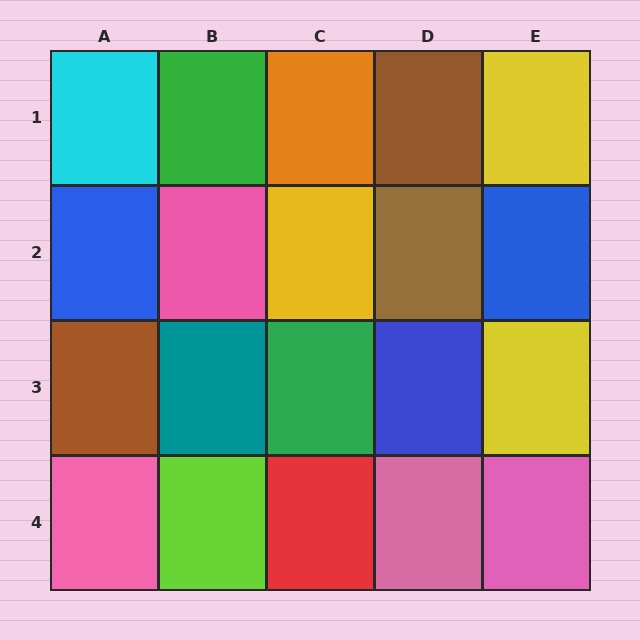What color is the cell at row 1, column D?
Brown.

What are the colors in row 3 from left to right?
Brown, teal, green, blue, yellow.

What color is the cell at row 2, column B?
Pink.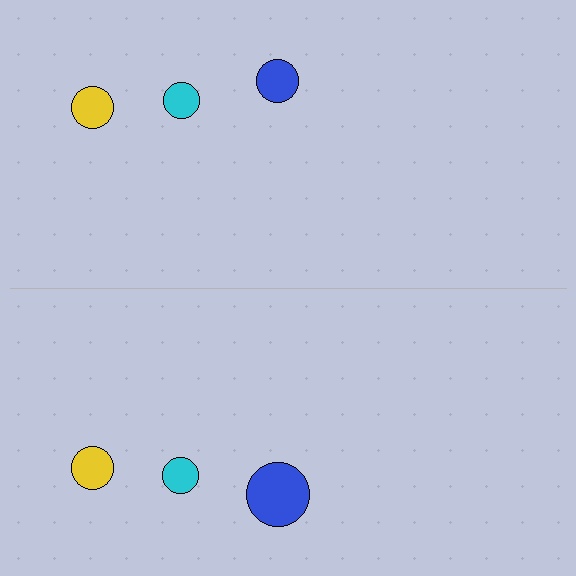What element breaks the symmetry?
The blue circle on the bottom side has a different size than its mirror counterpart.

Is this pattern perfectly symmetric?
No, the pattern is not perfectly symmetric. The blue circle on the bottom side has a different size than its mirror counterpart.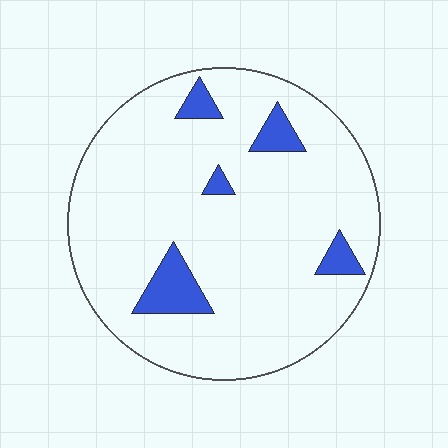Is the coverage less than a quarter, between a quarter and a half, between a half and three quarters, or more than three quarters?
Less than a quarter.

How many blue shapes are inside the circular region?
5.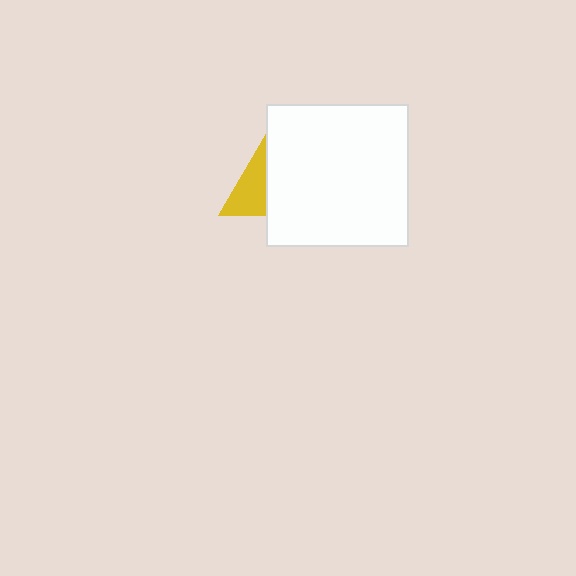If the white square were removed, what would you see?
You would see the complete yellow triangle.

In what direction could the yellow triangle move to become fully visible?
The yellow triangle could move left. That would shift it out from behind the white square entirely.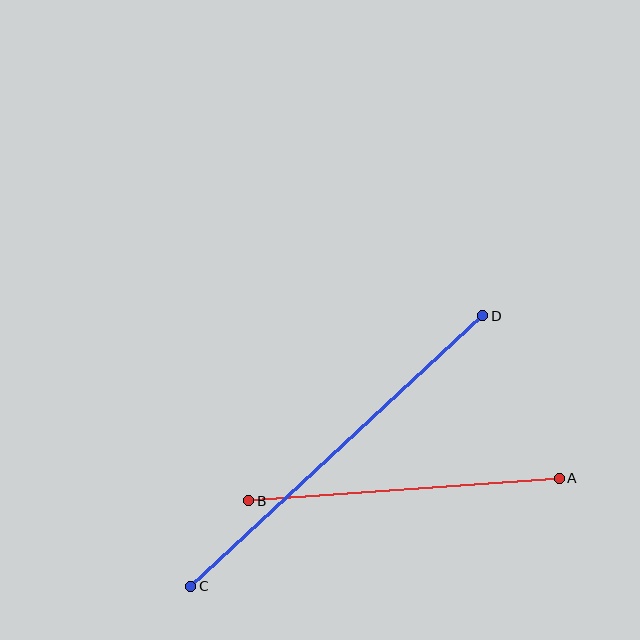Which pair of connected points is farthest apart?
Points C and D are farthest apart.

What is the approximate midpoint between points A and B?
The midpoint is at approximately (404, 490) pixels.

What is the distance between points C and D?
The distance is approximately 398 pixels.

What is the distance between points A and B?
The distance is approximately 311 pixels.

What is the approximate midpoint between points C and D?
The midpoint is at approximately (337, 451) pixels.